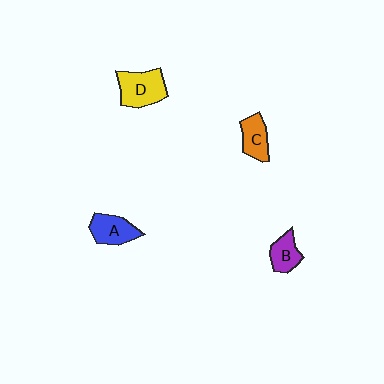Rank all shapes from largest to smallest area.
From largest to smallest: D (yellow), A (blue), C (orange), B (purple).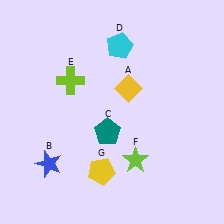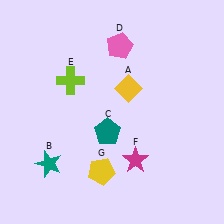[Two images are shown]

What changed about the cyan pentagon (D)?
In Image 1, D is cyan. In Image 2, it changed to pink.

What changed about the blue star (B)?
In Image 1, B is blue. In Image 2, it changed to teal.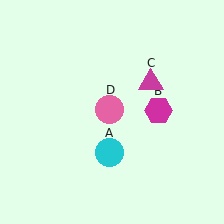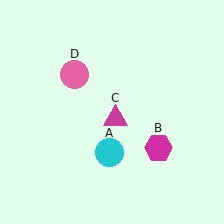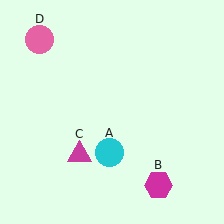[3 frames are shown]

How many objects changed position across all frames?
3 objects changed position: magenta hexagon (object B), magenta triangle (object C), pink circle (object D).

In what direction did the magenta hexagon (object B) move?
The magenta hexagon (object B) moved down.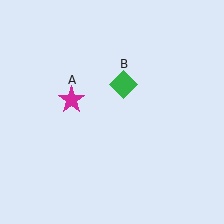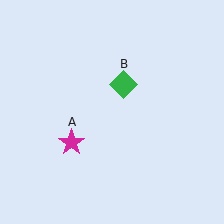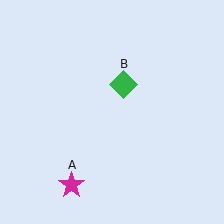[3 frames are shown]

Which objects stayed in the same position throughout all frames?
Green diamond (object B) remained stationary.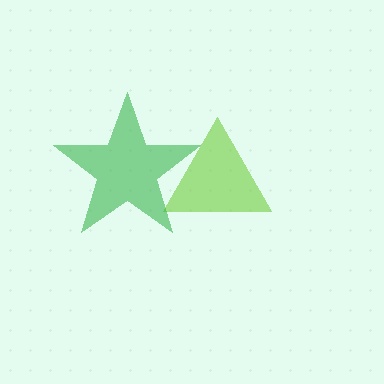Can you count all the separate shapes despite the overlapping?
Yes, there are 2 separate shapes.